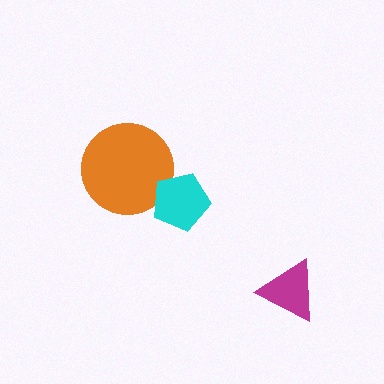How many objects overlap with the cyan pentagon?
1 object overlaps with the cyan pentagon.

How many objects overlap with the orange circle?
1 object overlaps with the orange circle.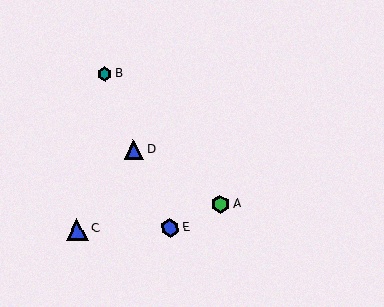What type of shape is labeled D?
Shape D is a blue triangle.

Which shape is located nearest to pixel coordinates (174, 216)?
The blue hexagon (labeled E) at (170, 228) is nearest to that location.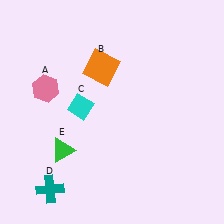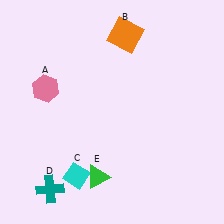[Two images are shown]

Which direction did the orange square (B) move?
The orange square (B) moved up.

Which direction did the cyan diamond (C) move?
The cyan diamond (C) moved down.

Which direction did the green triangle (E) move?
The green triangle (E) moved right.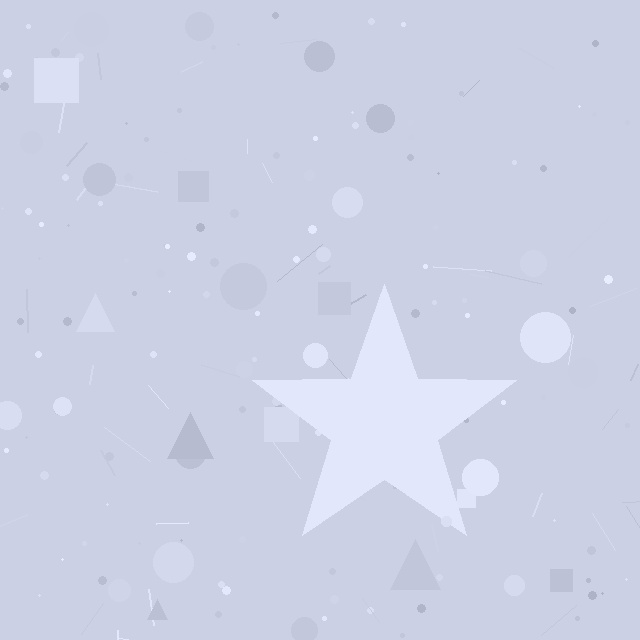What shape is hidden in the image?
A star is hidden in the image.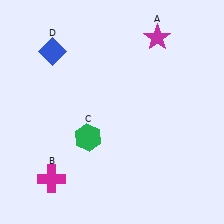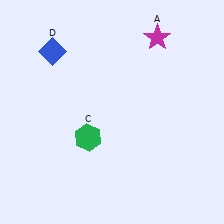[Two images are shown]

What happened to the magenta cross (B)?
The magenta cross (B) was removed in Image 2. It was in the bottom-left area of Image 1.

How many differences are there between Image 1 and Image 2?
There is 1 difference between the two images.